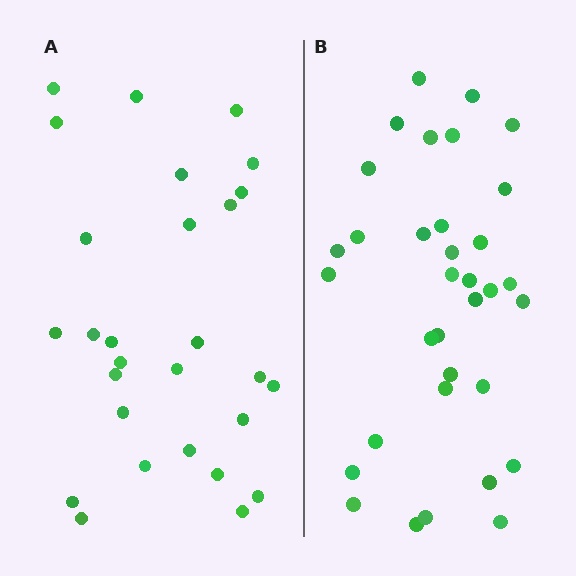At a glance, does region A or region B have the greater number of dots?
Region B (the right region) has more dots.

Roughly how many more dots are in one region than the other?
Region B has about 6 more dots than region A.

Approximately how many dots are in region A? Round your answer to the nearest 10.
About 30 dots. (The exact count is 28, which rounds to 30.)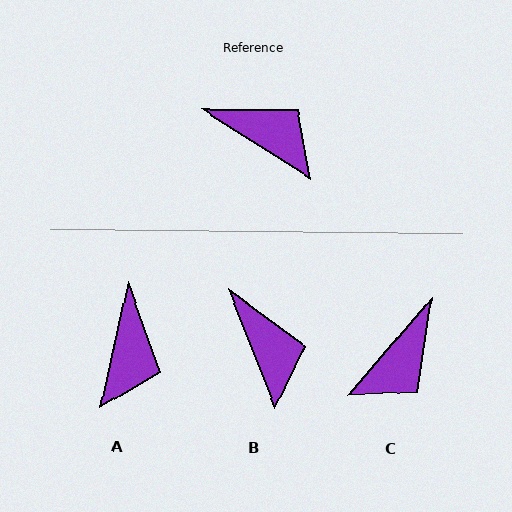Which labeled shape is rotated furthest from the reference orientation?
C, about 98 degrees away.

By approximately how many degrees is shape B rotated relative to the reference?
Approximately 36 degrees clockwise.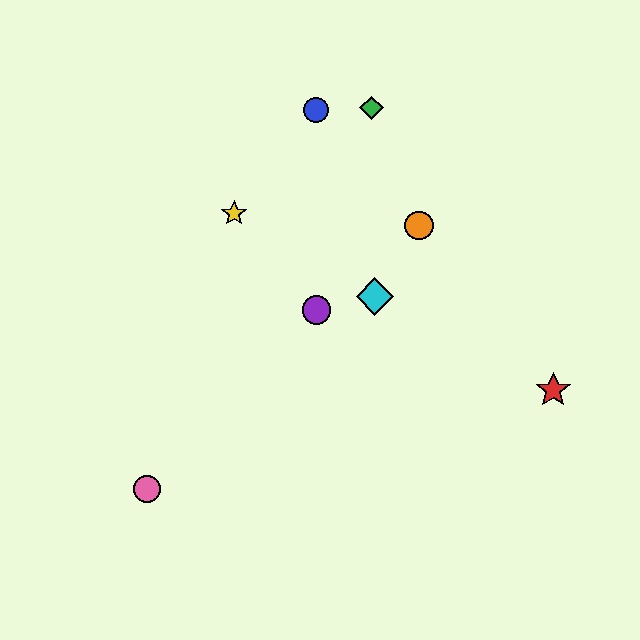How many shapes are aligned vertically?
2 shapes (the blue circle, the purple circle) are aligned vertically.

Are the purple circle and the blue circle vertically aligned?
Yes, both are at x≈316.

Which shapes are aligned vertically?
The blue circle, the purple circle are aligned vertically.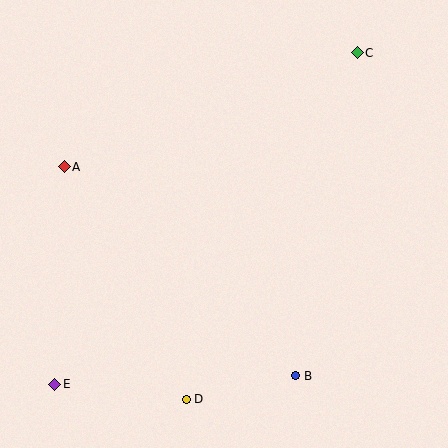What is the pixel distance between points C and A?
The distance between C and A is 314 pixels.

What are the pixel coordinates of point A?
Point A is at (64, 167).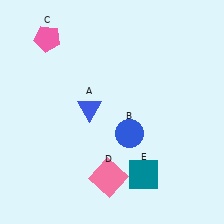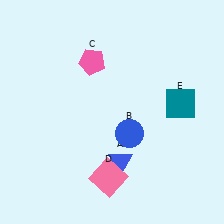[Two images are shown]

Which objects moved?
The objects that moved are: the blue triangle (A), the pink pentagon (C), the teal square (E).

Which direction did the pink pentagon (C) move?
The pink pentagon (C) moved right.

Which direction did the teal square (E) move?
The teal square (E) moved up.